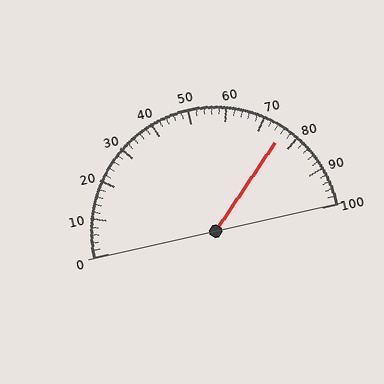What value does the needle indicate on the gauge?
The needle indicates approximately 76.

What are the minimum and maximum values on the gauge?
The gauge ranges from 0 to 100.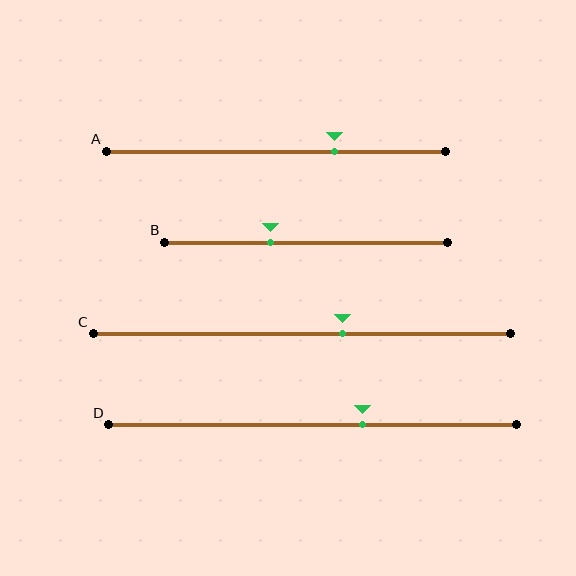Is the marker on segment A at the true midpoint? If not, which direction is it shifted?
No, the marker on segment A is shifted to the right by about 17% of the segment length.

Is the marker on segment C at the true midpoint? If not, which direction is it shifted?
No, the marker on segment C is shifted to the right by about 10% of the segment length.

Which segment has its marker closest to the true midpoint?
Segment C has its marker closest to the true midpoint.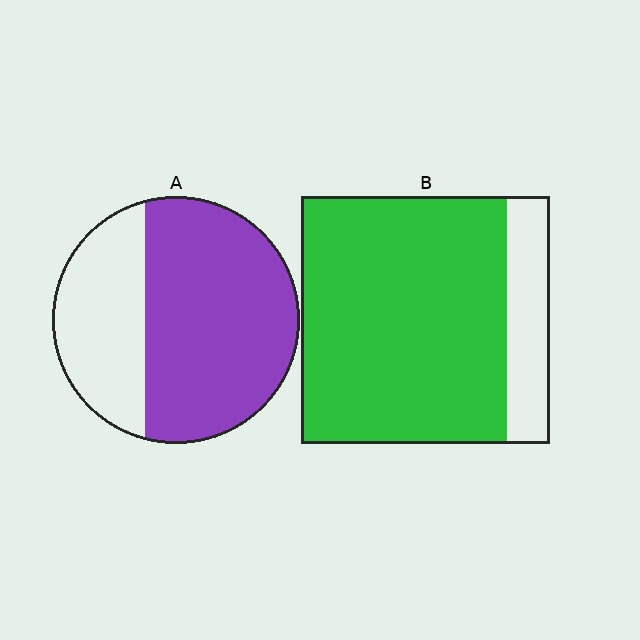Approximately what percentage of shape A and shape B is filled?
A is approximately 65% and B is approximately 85%.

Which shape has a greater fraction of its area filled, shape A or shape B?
Shape B.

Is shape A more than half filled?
Yes.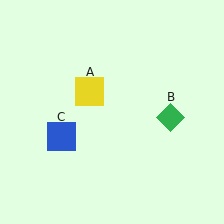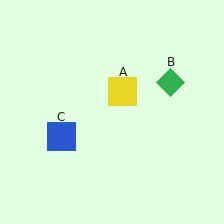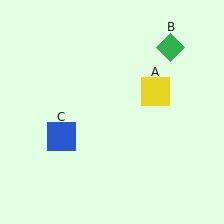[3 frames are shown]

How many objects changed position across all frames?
2 objects changed position: yellow square (object A), green diamond (object B).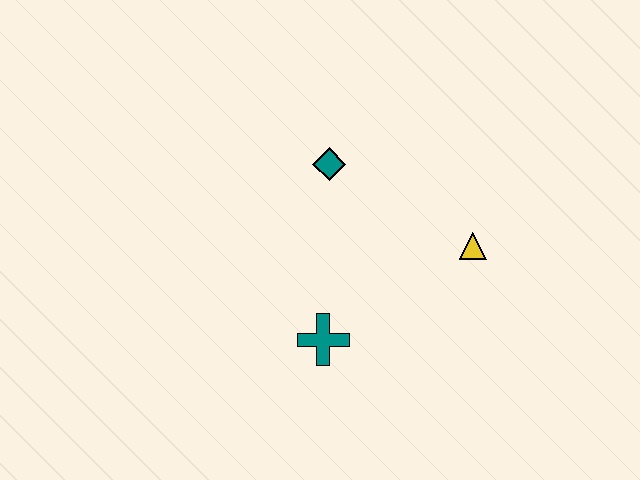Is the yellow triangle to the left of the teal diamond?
No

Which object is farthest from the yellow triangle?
The teal cross is farthest from the yellow triangle.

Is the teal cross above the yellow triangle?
No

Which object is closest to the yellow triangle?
The teal diamond is closest to the yellow triangle.